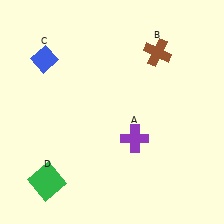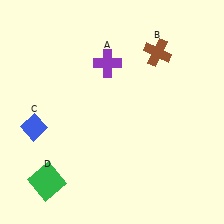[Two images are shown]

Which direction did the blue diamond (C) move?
The blue diamond (C) moved down.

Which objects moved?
The objects that moved are: the purple cross (A), the blue diamond (C).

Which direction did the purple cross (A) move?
The purple cross (A) moved up.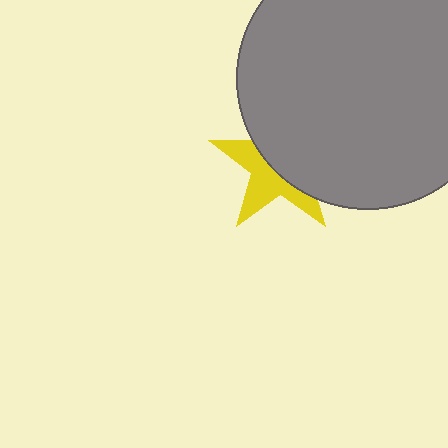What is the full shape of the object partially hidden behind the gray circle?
The partially hidden object is a yellow star.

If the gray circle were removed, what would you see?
You would see the complete yellow star.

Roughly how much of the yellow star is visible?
A small part of it is visible (roughly 45%).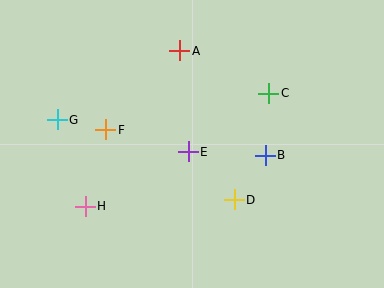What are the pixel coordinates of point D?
Point D is at (234, 200).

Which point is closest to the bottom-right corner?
Point D is closest to the bottom-right corner.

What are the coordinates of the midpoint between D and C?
The midpoint between D and C is at (252, 147).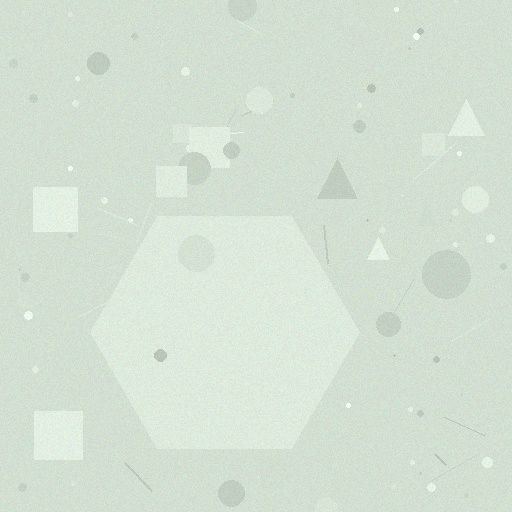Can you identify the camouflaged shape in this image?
The camouflaged shape is a hexagon.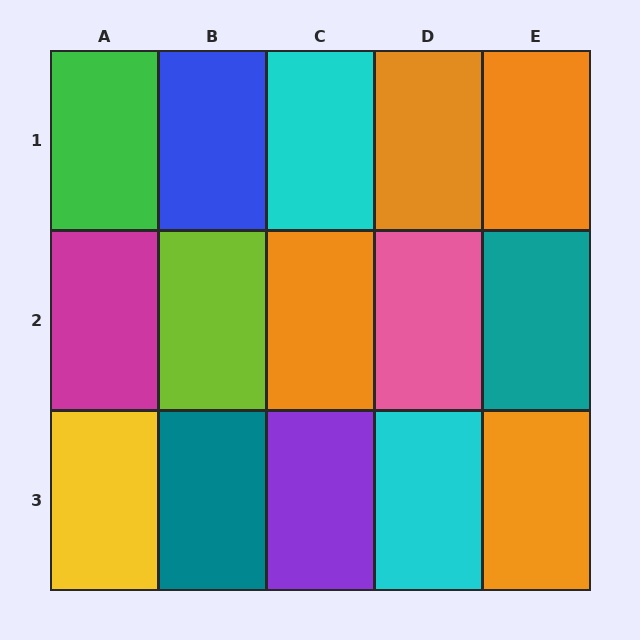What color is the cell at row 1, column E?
Orange.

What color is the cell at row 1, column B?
Blue.